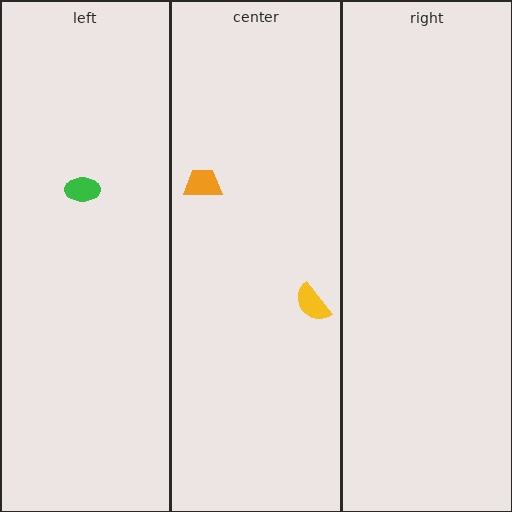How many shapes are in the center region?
2.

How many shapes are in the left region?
1.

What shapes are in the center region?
The yellow semicircle, the orange trapezoid.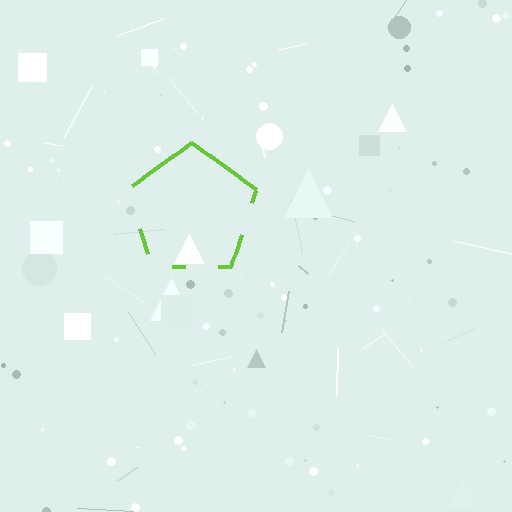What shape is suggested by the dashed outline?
The dashed outline suggests a pentagon.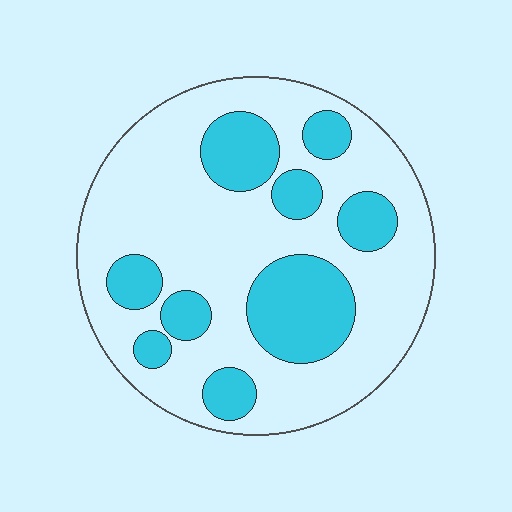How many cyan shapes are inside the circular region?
9.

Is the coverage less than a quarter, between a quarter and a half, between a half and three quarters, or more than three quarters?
Between a quarter and a half.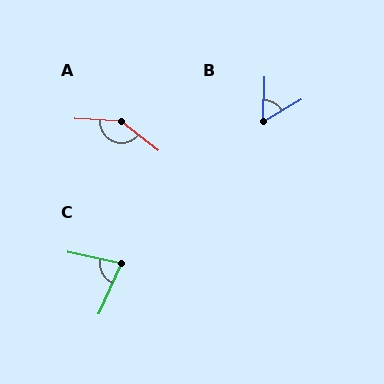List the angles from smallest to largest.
B (58°), C (79°), A (146°).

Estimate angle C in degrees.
Approximately 79 degrees.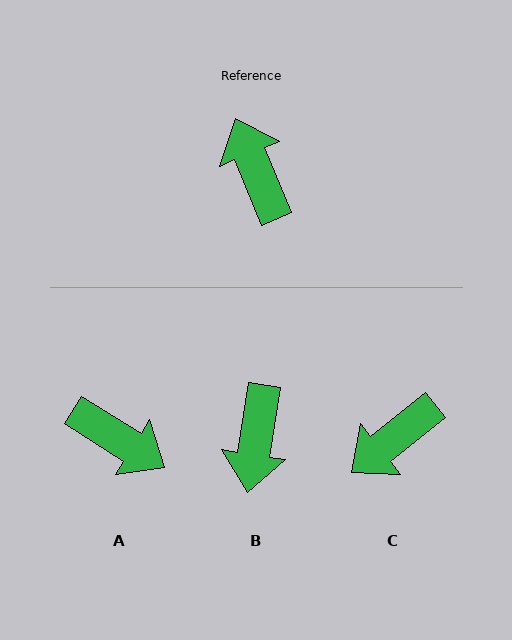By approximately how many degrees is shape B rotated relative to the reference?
Approximately 149 degrees counter-clockwise.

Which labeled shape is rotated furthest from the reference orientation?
B, about 149 degrees away.